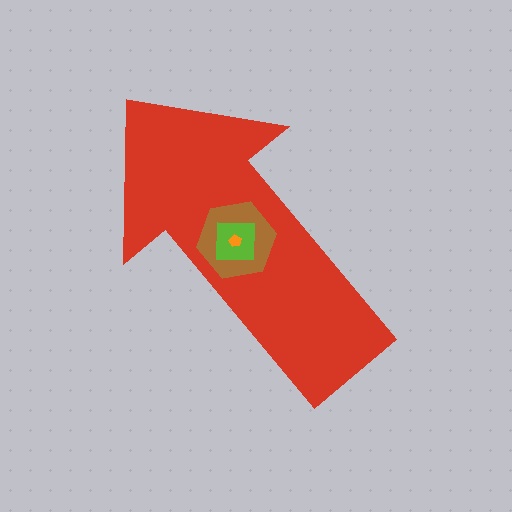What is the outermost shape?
The red arrow.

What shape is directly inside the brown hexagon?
The lime square.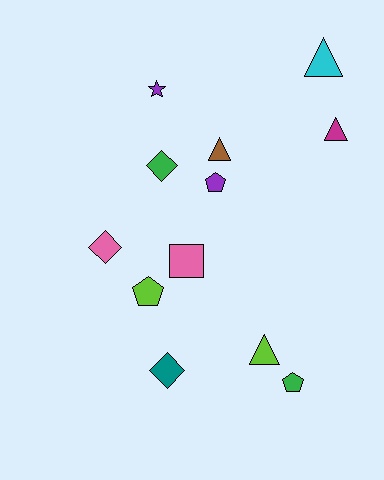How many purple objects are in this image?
There are 2 purple objects.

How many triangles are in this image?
There are 4 triangles.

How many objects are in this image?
There are 12 objects.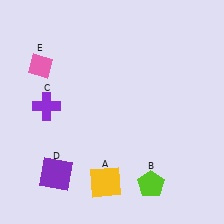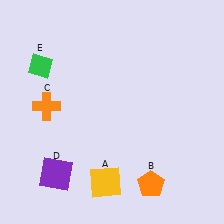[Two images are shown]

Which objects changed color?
B changed from lime to orange. C changed from purple to orange. E changed from pink to green.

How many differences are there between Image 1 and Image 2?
There are 3 differences between the two images.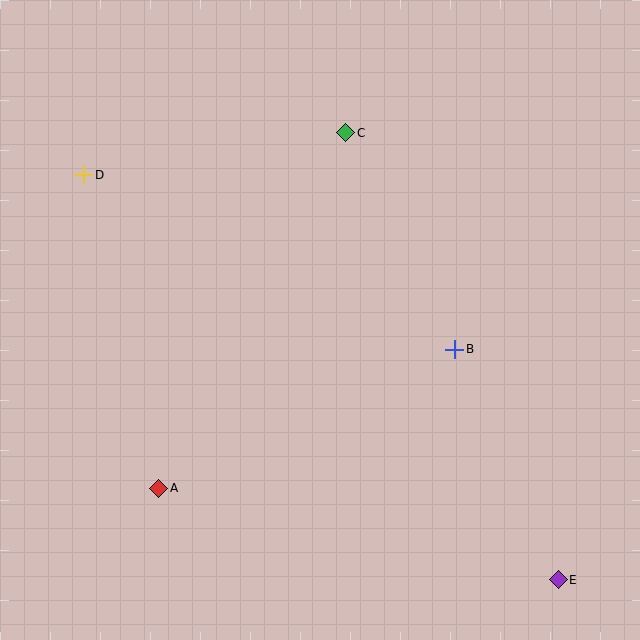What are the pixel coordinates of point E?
Point E is at (558, 580).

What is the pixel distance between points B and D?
The distance between B and D is 410 pixels.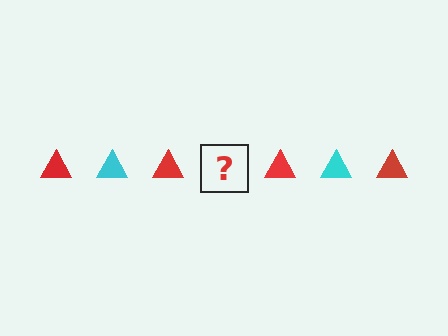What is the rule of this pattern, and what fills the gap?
The rule is that the pattern cycles through red, cyan triangles. The gap should be filled with a cyan triangle.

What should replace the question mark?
The question mark should be replaced with a cyan triangle.